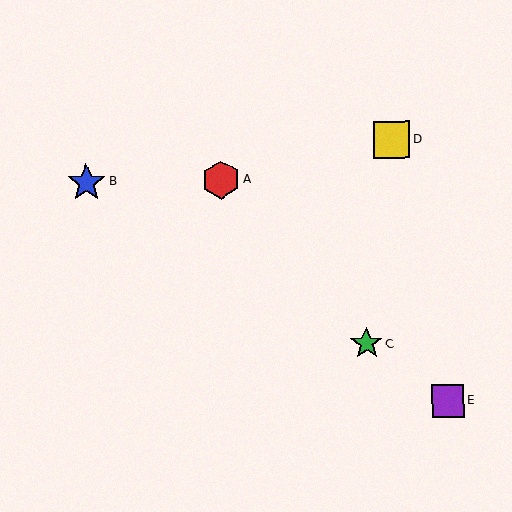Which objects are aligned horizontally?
Objects A, B are aligned horizontally.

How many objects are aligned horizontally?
2 objects (A, B) are aligned horizontally.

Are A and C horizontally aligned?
No, A is at y≈180 and C is at y≈344.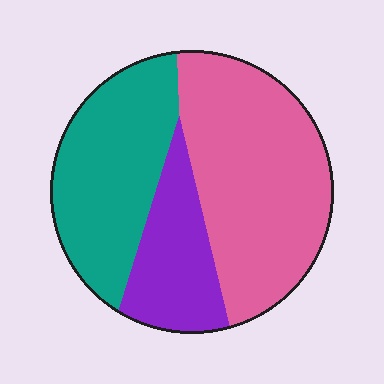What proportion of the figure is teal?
Teal covers roughly 35% of the figure.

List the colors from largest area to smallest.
From largest to smallest: pink, teal, purple.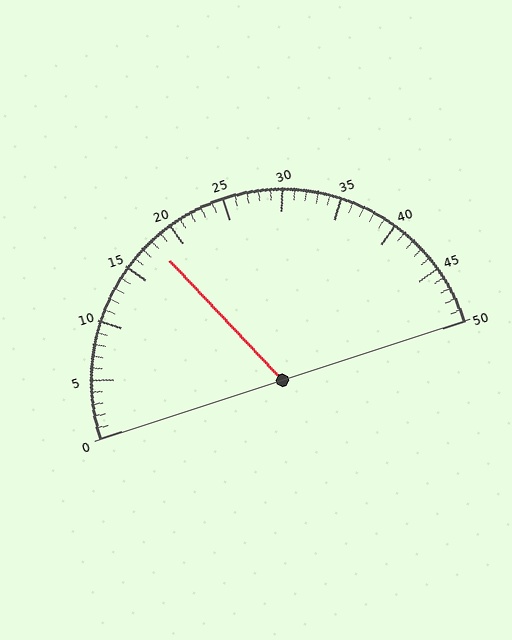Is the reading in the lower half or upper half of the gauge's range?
The reading is in the lower half of the range (0 to 50).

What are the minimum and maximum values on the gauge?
The gauge ranges from 0 to 50.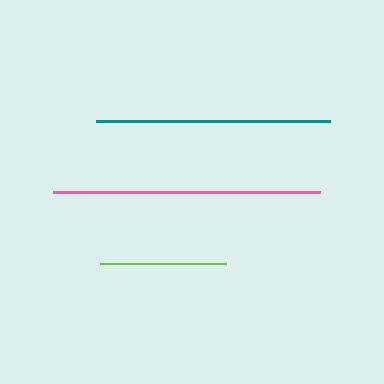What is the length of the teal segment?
The teal segment is approximately 234 pixels long.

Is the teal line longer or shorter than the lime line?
The teal line is longer than the lime line.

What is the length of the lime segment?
The lime segment is approximately 126 pixels long.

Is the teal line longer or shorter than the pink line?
The pink line is longer than the teal line.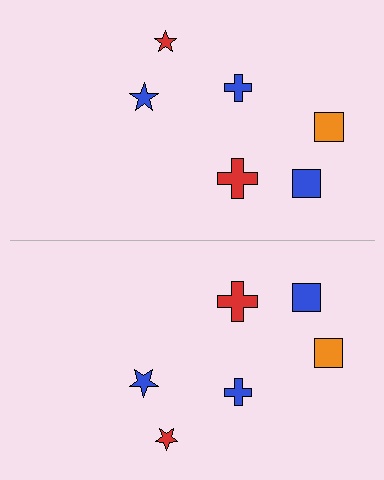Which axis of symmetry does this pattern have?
The pattern has a horizontal axis of symmetry running through the center of the image.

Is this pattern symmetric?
Yes, this pattern has bilateral (reflection) symmetry.